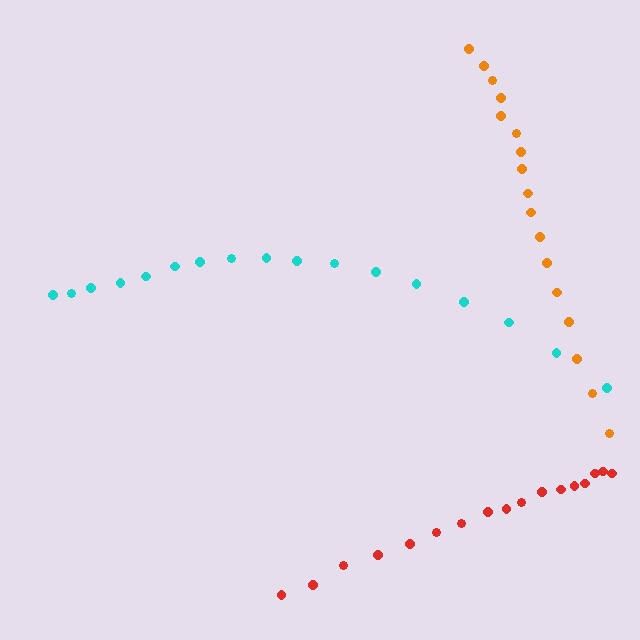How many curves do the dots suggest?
There are 3 distinct paths.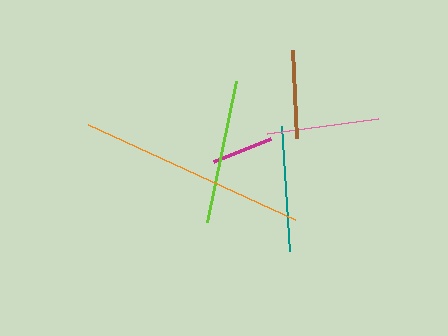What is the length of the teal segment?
The teal segment is approximately 125 pixels long.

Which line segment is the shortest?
The magenta line is the shortest at approximately 62 pixels.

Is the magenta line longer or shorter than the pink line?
The pink line is longer than the magenta line.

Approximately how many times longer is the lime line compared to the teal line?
The lime line is approximately 1.2 times the length of the teal line.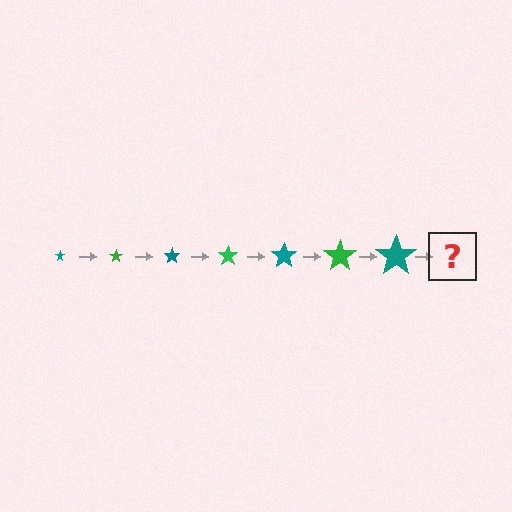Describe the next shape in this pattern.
It should be a green star, larger than the previous one.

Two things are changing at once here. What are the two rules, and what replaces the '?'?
The two rules are that the star grows larger each step and the color cycles through teal and green. The '?' should be a green star, larger than the previous one.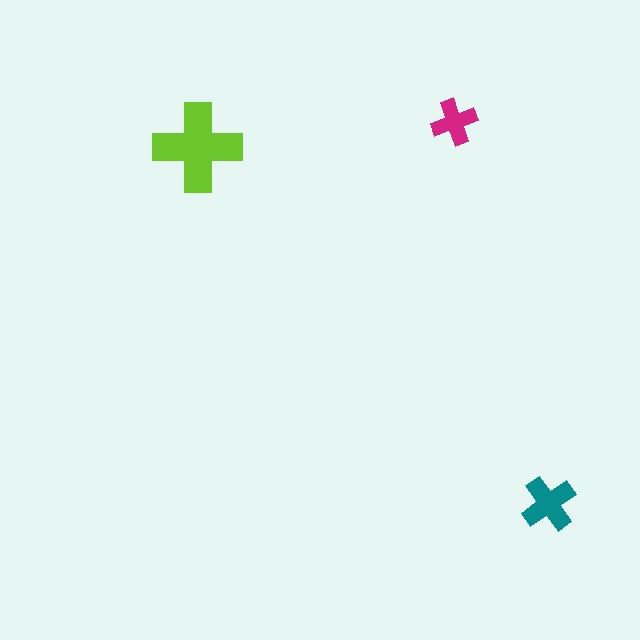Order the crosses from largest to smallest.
the lime one, the teal one, the magenta one.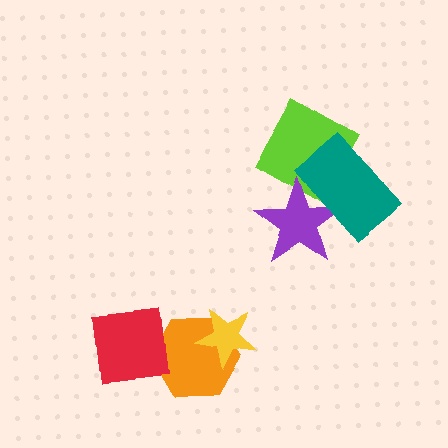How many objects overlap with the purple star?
2 objects overlap with the purple star.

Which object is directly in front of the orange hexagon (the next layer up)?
The yellow star is directly in front of the orange hexagon.